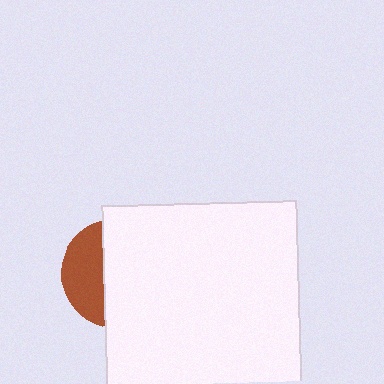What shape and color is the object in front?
The object in front is a white rectangle.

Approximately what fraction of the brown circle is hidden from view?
Roughly 64% of the brown circle is hidden behind the white rectangle.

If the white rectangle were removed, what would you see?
You would see the complete brown circle.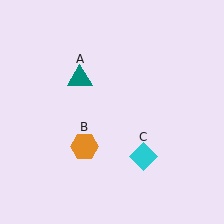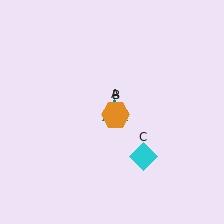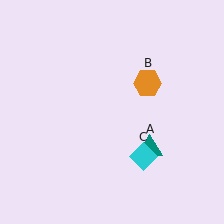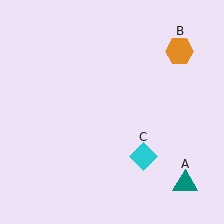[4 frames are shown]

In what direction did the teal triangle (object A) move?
The teal triangle (object A) moved down and to the right.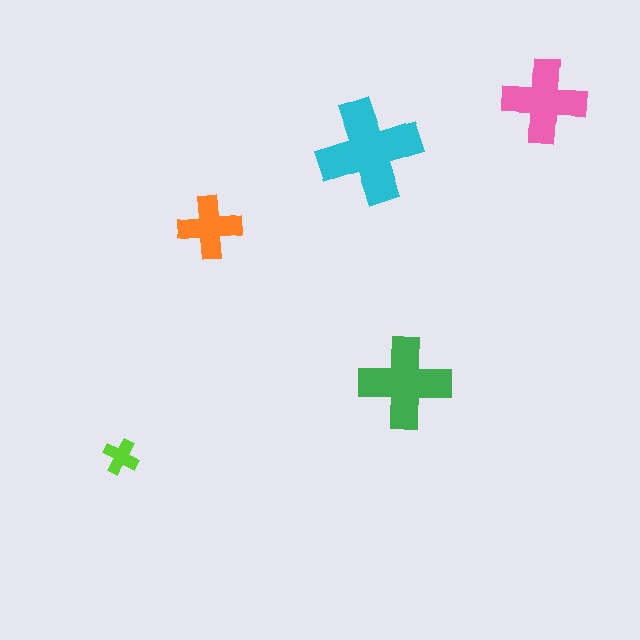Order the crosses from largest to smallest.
the cyan one, the green one, the pink one, the orange one, the lime one.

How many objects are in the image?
There are 5 objects in the image.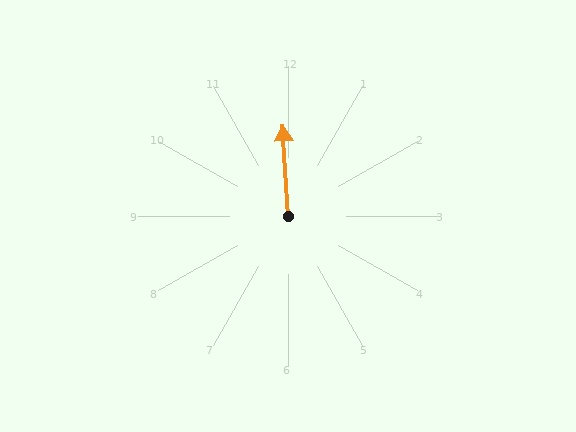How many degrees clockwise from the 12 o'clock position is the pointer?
Approximately 357 degrees.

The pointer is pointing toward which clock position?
Roughly 12 o'clock.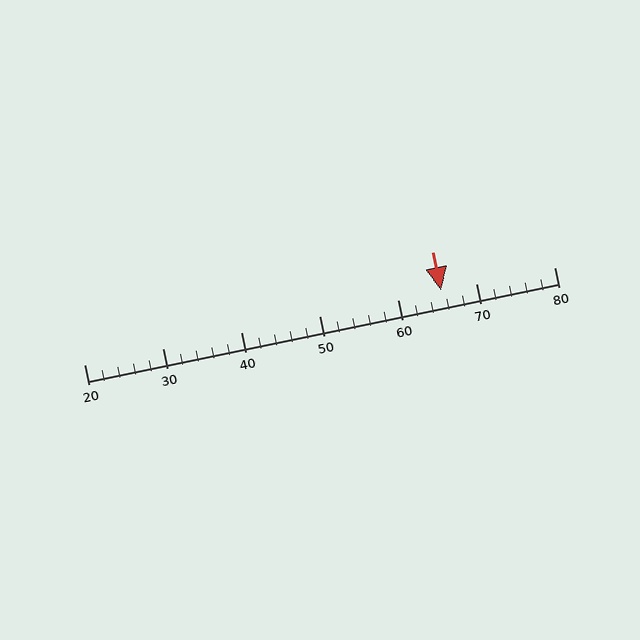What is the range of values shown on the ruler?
The ruler shows values from 20 to 80.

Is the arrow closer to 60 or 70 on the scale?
The arrow is closer to 70.